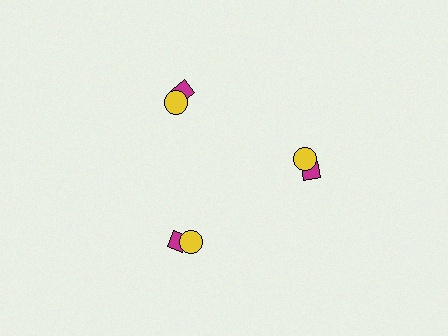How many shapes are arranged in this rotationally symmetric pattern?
There are 6 shapes, arranged in 3 groups of 2.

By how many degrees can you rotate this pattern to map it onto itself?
The pattern maps onto itself every 120 degrees of rotation.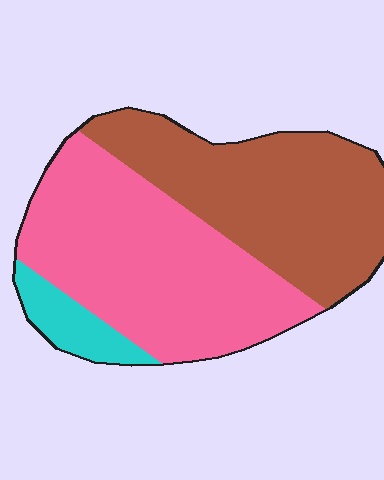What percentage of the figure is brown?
Brown takes up between a quarter and a half of the figure.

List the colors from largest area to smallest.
From largest to smallest: pink, brown, cyan.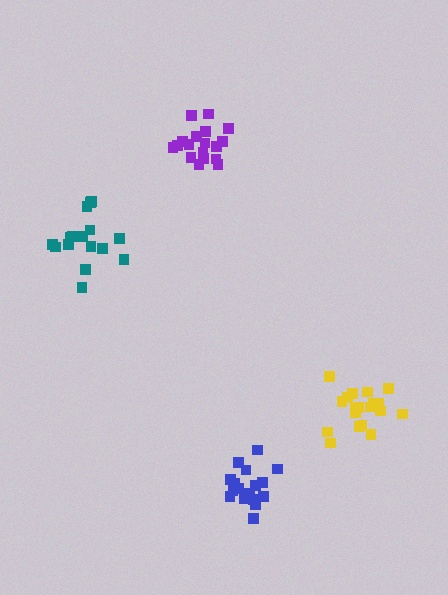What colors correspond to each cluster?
The clusters are colored: teal, yellow, blue, purple.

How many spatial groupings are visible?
There are 4 spatial groupings.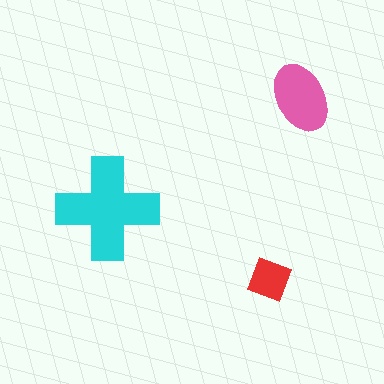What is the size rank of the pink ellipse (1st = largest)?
2nd.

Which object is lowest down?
The red diamond is bottommost.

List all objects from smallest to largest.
The red diamond, the pink ellipse, the cyan cross.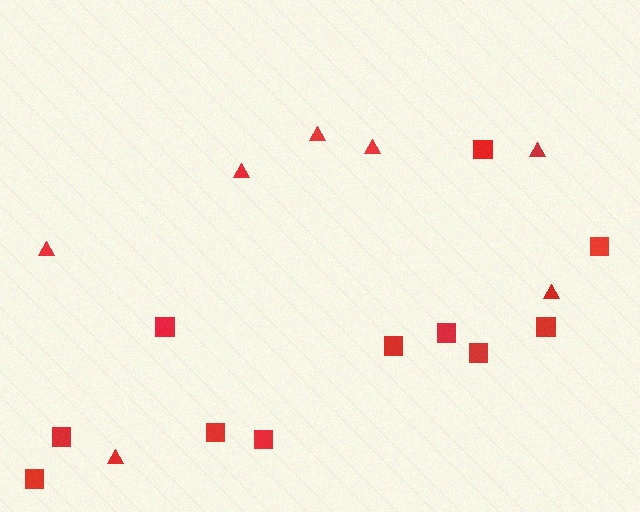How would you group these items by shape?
There are 2 groups: one group of triangles (7) and one group of squares (11).